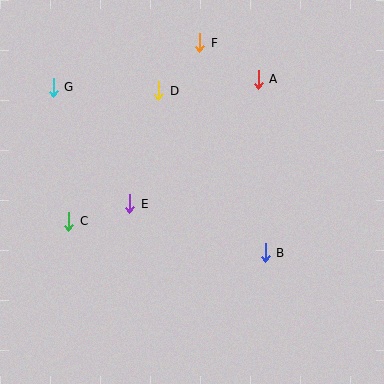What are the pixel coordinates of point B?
Point B is at (265, 253).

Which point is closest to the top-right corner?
Point A is closest to the top-right corner.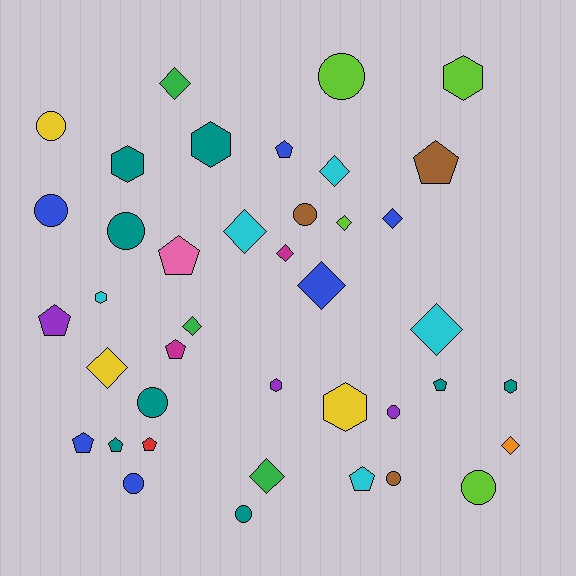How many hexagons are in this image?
There are 7 hexagons.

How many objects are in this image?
There are 40 objects.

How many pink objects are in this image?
There is 1 pink object.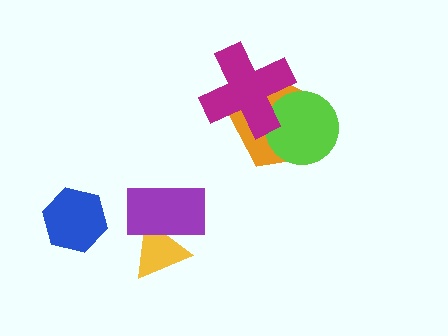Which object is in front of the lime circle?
The magenta cross is in front of the lime circle.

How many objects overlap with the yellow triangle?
1 object overlaps with the yellow triangle.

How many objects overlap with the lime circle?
2 objects overlap with the lime circle.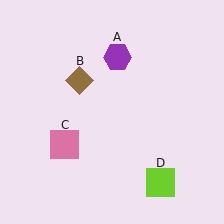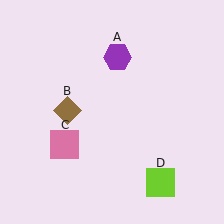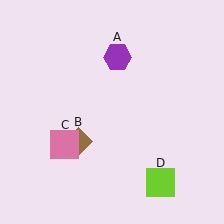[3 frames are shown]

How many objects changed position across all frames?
1 object changed position: brown diamond (object B).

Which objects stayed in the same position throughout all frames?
Purple hexagon (object A) and pink square (object C) and lime square (object D) remained stationary.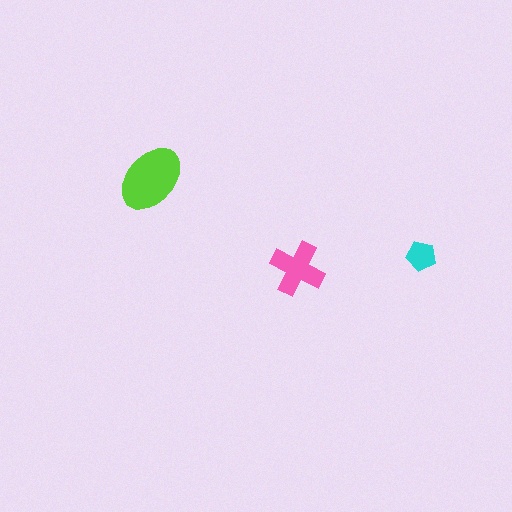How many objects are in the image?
There are 3 objects in the image.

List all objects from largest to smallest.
The lime ellipse, the pink cross, the cyan pentagon.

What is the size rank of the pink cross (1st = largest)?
2nd.